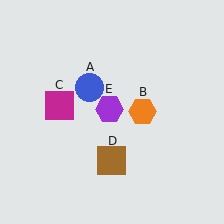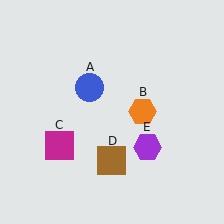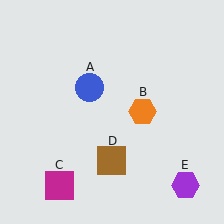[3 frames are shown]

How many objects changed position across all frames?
2 objects changed position: magenta square (object C), purple hexagon (object E).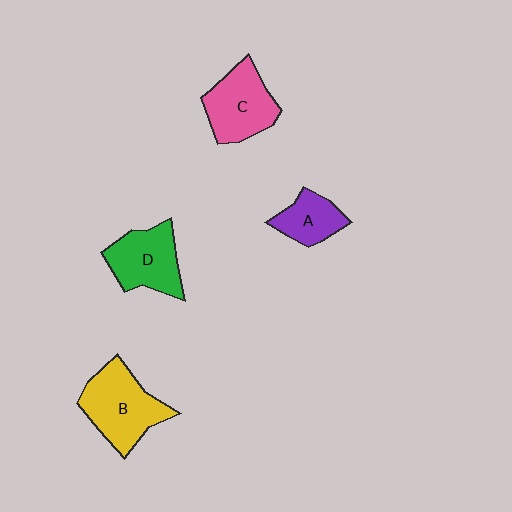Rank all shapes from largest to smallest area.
From largest to smallest: B (yellow), C (pink), D (green), A (purple).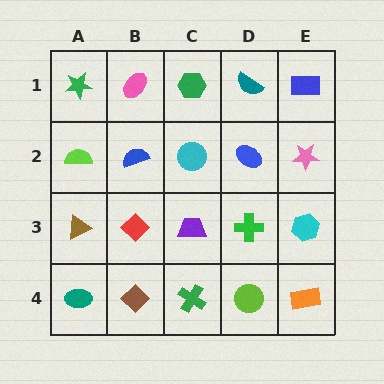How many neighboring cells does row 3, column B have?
4.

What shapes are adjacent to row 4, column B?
A red diamond (row 3, column B), a teal ellipse (row 4, column A), a green cross (row 4, column C).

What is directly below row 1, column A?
A lime semicircle.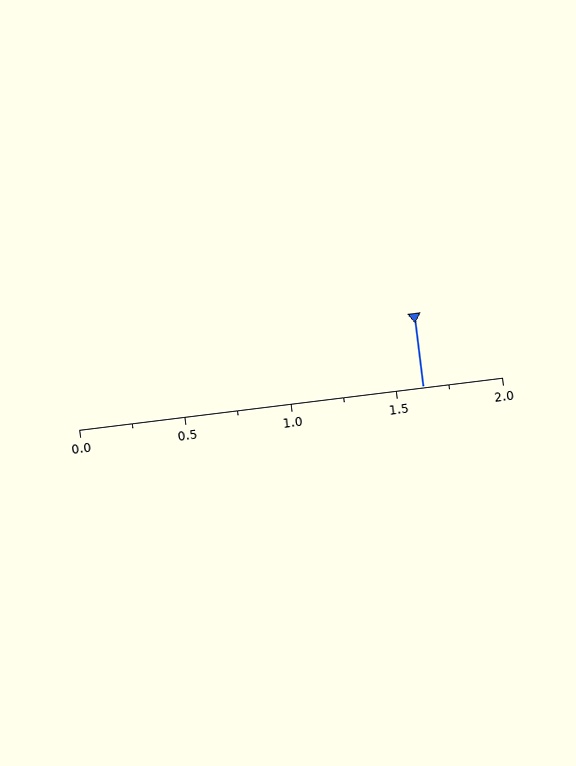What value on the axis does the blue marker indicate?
The marker indicates approximately 1.62.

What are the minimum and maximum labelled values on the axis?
The axis runs from 0.0 to 2.0.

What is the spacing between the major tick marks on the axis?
The major ticks are spaced 0.5 apart.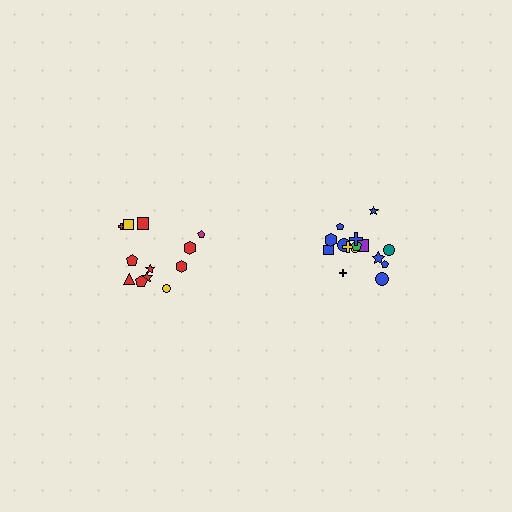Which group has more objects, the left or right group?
The right group.